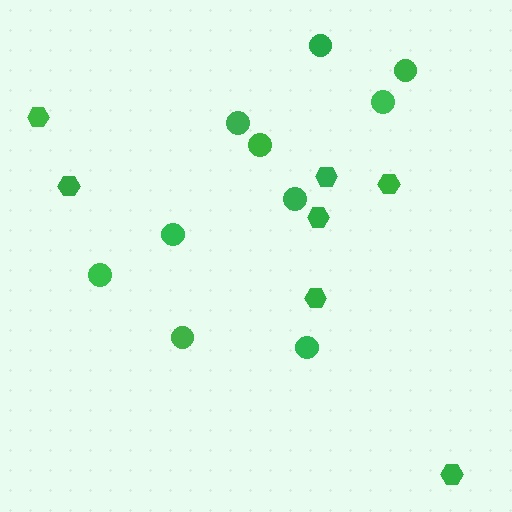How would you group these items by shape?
There are 2 groups: one group of hexagons (7) and one group of circles (10).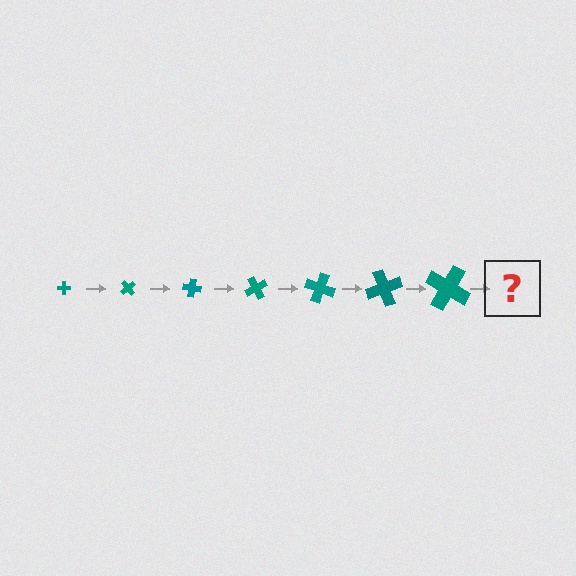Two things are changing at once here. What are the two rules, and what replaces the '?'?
The two rules are that the cross grows larger each step and it rotates 50 degrees each step. The '?' should be a cross, larger than the previous one and rotated 350 degrees from the start.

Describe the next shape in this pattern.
It should be a cross, larger than the previous one and rotated 350 degrees from the start.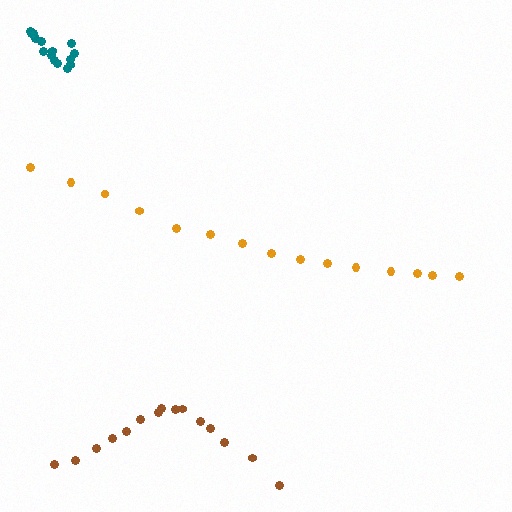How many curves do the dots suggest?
There are 3 distinct paths.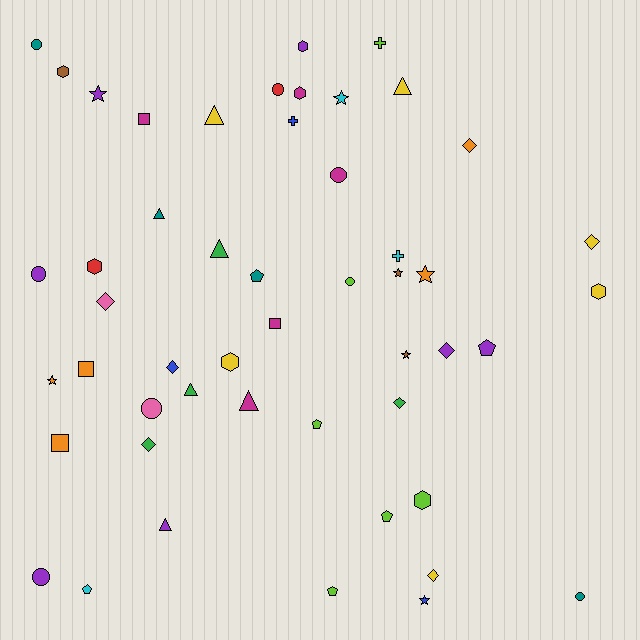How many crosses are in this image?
There are 3 crosses.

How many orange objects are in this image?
There are 5 orange objects.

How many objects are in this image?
There are 50 objects.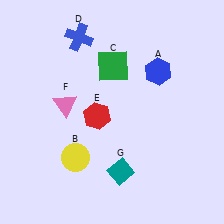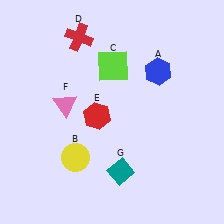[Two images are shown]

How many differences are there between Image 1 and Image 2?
There are 2 differences between the two images.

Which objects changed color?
C changed from green to lime. D changed from blue to red.